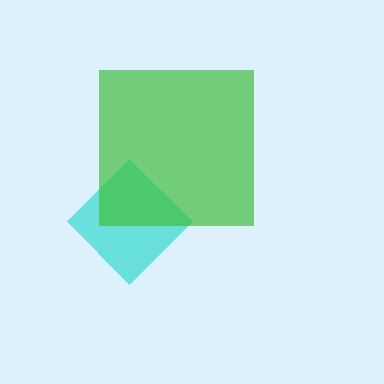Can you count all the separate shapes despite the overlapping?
Yes, there are 2 separate shapes.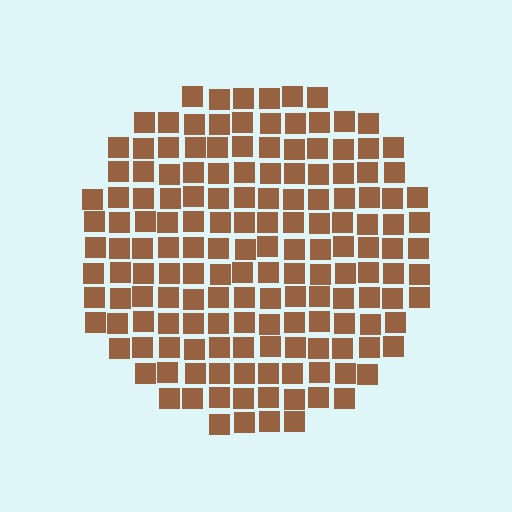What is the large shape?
The large shape is a circle.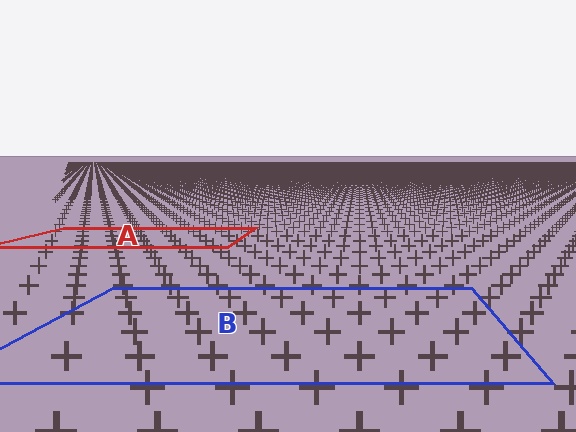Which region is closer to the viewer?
Region B is closer. The texture elements there are larger and more spread out.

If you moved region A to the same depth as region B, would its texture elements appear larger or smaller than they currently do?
They would appear larger. At a closer depth, the same texture elements are projected at a bigger on-screen size.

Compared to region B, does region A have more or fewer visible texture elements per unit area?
Region A has more texture elements per unit area — they are packed more densely because it is farther away.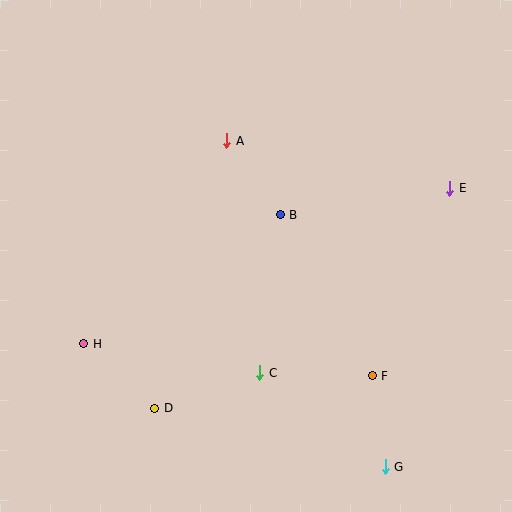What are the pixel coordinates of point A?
Point A is at (227, 141).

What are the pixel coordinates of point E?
Point E is at (450, 188).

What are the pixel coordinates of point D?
Point D is at (155, 408).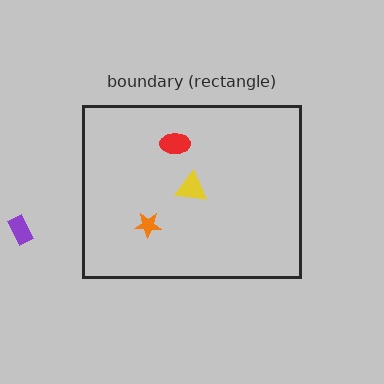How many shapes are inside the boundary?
3 inside, 1 outside.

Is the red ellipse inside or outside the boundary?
Inside.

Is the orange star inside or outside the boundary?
Inside.